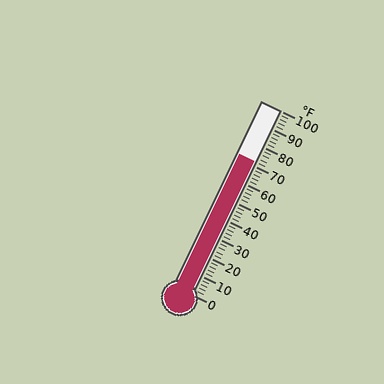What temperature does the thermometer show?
The thermometer shows approximately 72°F.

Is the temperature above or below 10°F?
The temperature is above 10°F.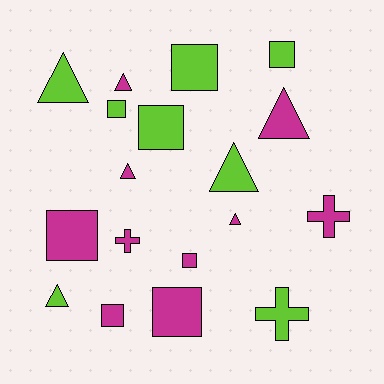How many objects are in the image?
There are 18 objects.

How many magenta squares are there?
There are 4 magenta squares.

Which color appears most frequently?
Magenta, with 10 objects.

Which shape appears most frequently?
Square, with 8 objects.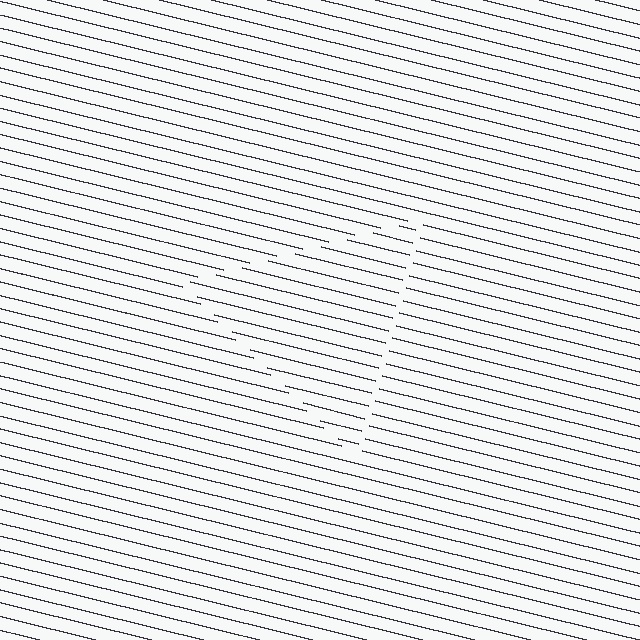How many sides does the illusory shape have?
3 sides — the line-ends trace a triangle.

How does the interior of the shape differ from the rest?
The interior of the shape contains the same grating, shifted by half a period — the contour is defined by the phase discontinuity where line-ends from the inner and outer gratings abut.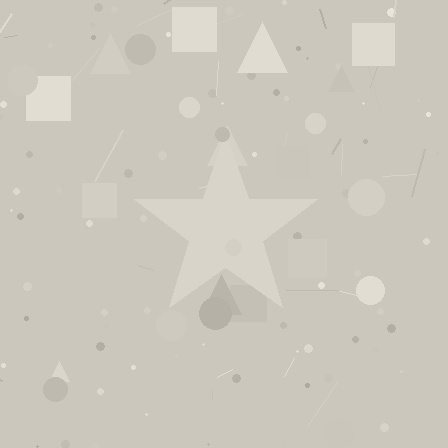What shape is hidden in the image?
A star is hidden in the image.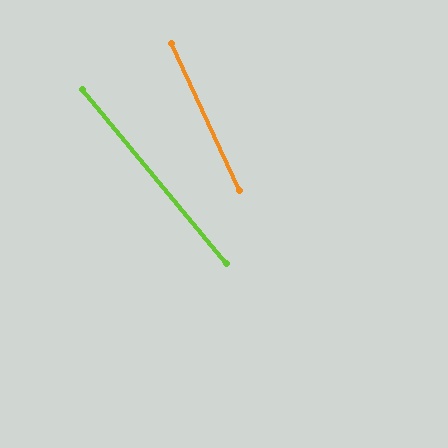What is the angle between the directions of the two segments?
Approximately 14 degrees.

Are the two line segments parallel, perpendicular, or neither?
Neither parallel nor perpendicular — they differ by about 14°.